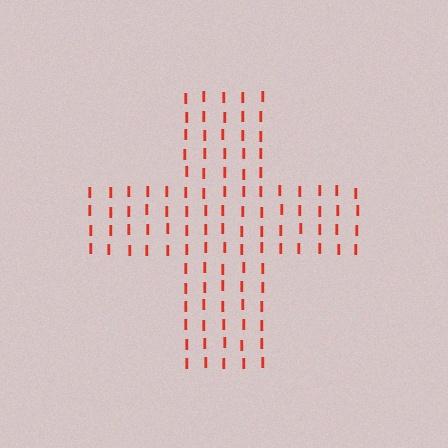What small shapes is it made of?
It is made of small letter I's.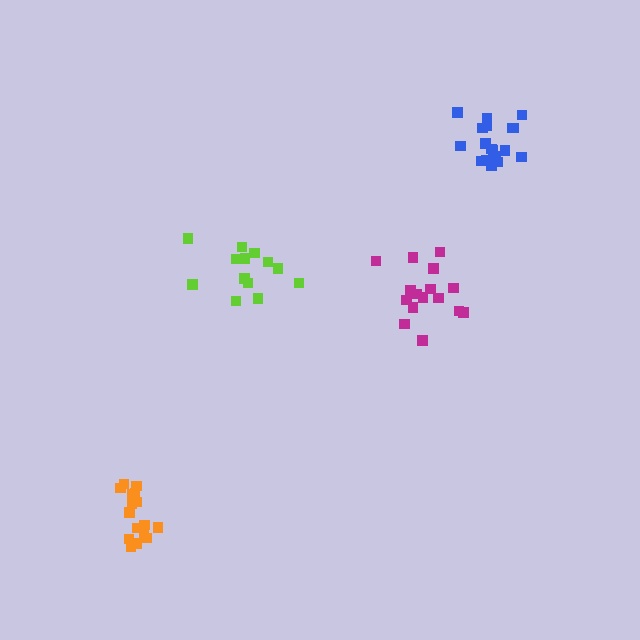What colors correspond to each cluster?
The clusters are colored: magenta, lime, orange, blue.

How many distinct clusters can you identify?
There are 4 distinct clusters.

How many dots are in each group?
Group 1: 16 dots, Group 2: 13 dots, Group 3: 16 dots, Group 4: 18 dots (63 total).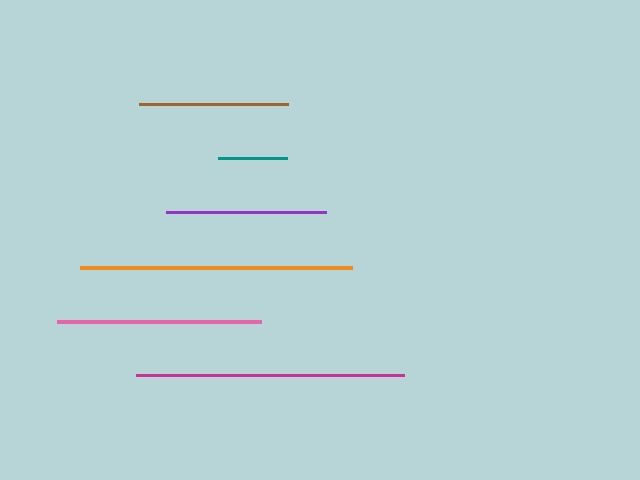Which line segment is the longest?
The orange line is the longest at approximately 271 pixels.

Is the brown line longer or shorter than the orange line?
The orange line is longer than the brown line.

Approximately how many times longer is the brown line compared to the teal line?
The brown line is approximately 2.2 times the length of the teal line.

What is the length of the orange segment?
The orange segment is approximately 271 pixels long.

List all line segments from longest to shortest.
From longest to shortest: orange, magenta, pink, purple, brown, teal.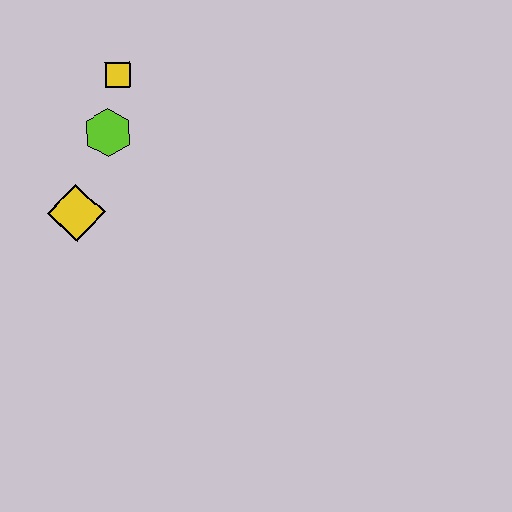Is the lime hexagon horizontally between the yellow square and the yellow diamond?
Yes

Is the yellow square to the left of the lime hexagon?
No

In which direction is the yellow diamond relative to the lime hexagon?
The yellow diamond is below the lime hexagon.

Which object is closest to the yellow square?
The lime hexagon is closest to the yellow square.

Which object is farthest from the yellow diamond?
The yellow square is farthest from the yellow diamond.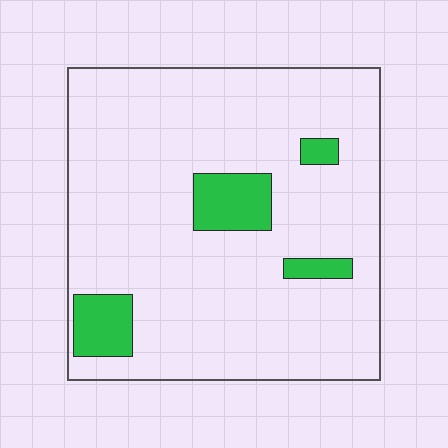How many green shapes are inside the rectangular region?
4.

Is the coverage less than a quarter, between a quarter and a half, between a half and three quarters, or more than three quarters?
Less than a quarter.